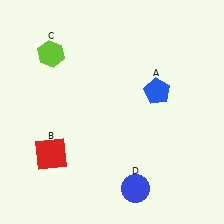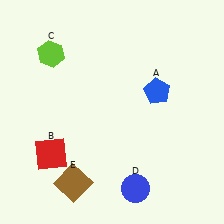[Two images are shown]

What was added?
A brown square (E) was added in Image 2.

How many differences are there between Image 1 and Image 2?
There is 1 difference between the two images.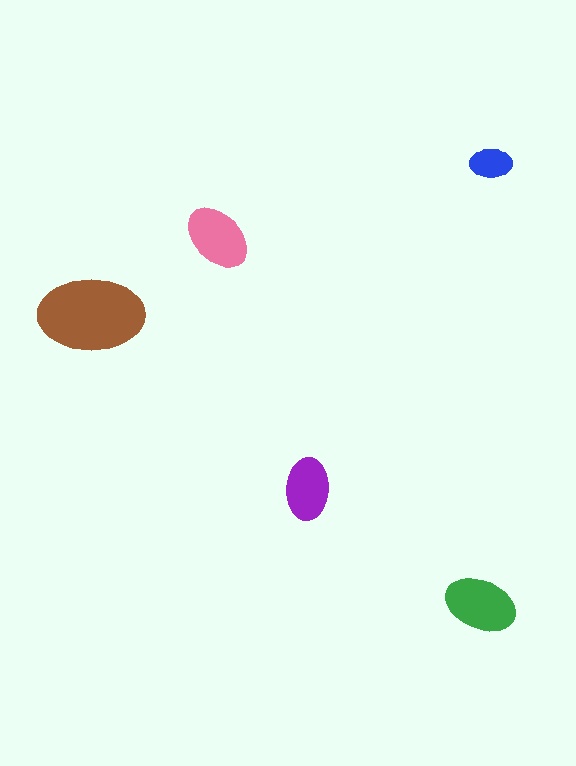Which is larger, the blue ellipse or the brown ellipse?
The brown one.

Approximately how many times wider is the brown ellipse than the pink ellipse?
About 1.5 times wider.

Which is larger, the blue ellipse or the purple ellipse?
The purple one.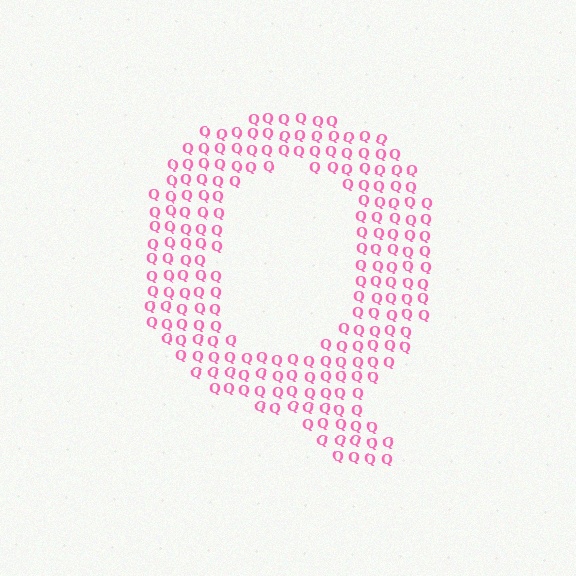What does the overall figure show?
The overall figure shows the letter Q.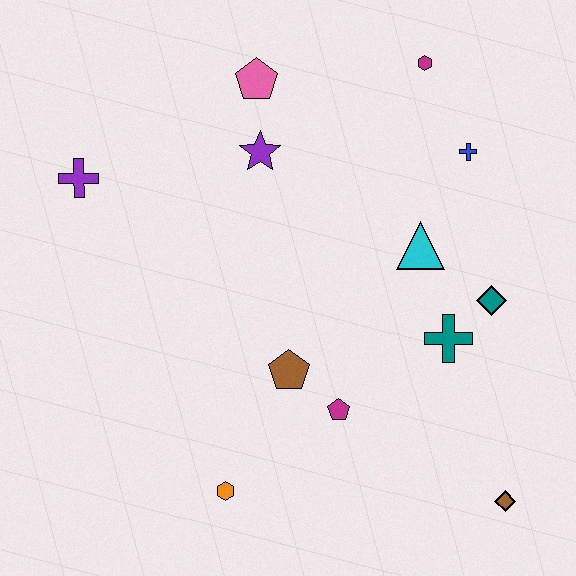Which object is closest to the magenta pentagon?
The brown pentagon is closest to the magenta pentagon.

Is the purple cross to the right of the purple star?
No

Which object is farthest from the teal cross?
The purple cross is farthest from the teal cross.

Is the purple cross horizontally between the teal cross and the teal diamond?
No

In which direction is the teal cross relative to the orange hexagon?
The teal cross is to the right of the orange hexagon.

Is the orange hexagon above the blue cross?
No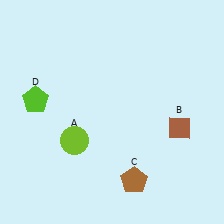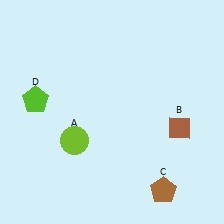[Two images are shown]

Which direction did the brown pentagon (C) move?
The brown pentagon (C) moved right.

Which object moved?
The brown pentagon (C) moved right.